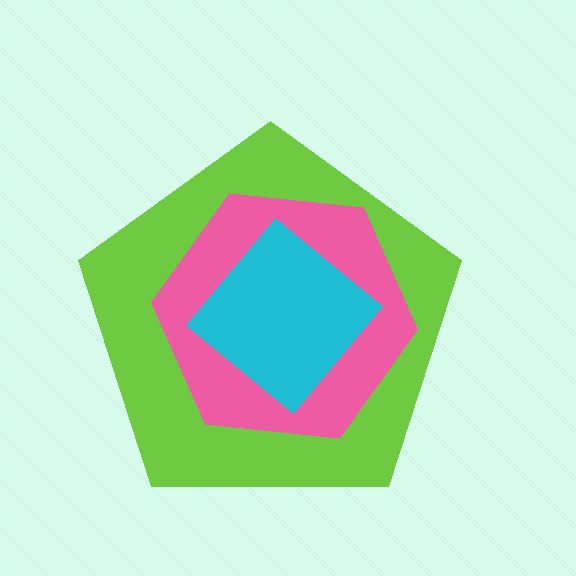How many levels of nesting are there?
3.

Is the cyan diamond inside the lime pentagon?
Yes.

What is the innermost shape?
The cyan diamond.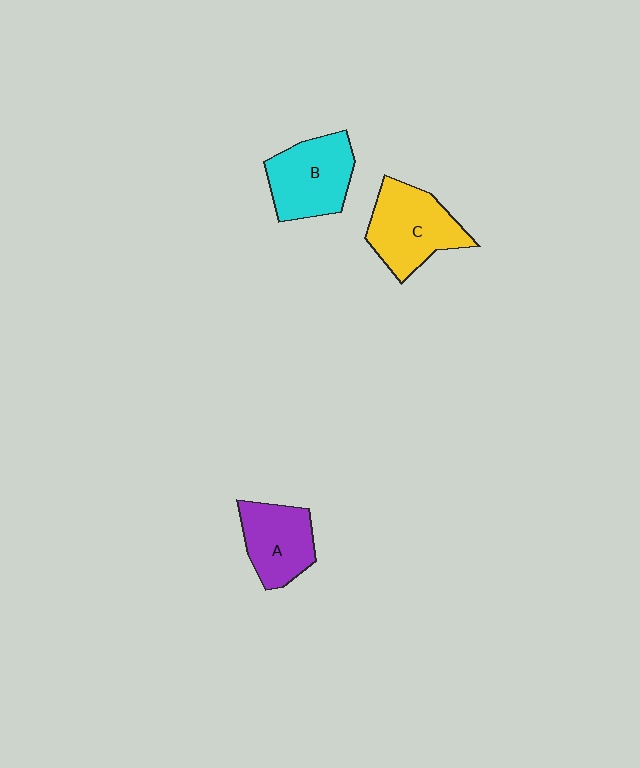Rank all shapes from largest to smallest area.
From largest to smallest: C (yellow), B (cyan), A (purple).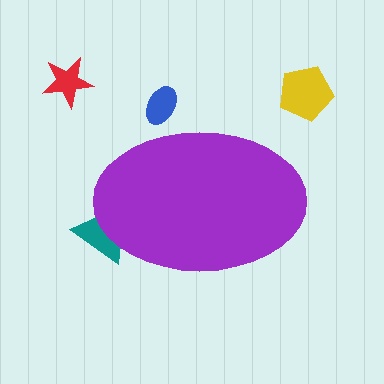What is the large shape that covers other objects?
A purple ellipse.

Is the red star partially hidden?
No, the red star is fully visible.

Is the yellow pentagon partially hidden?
No, the yellow pentagon is fully visible.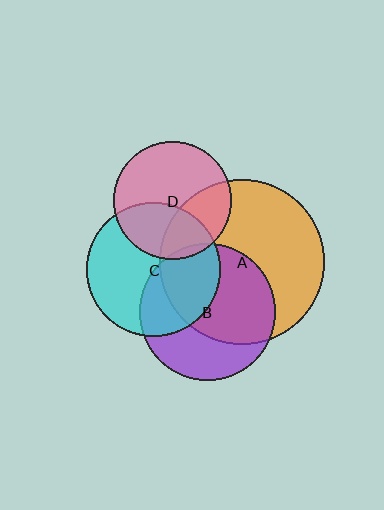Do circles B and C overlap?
Yes.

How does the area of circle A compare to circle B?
Approximately 1.5 times.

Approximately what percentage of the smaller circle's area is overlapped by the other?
Approximately 40%.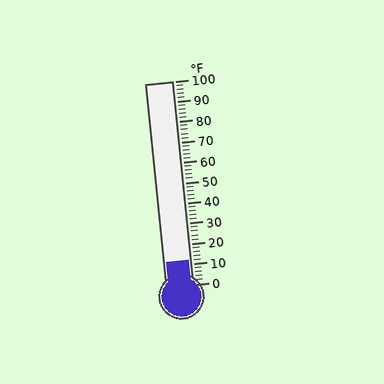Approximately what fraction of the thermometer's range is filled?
The thermometer is filled to approximately 10% of its range.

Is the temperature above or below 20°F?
The temperature is below 20°F.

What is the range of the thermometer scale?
The thermometer scale ranges from 0°F to 100°F.